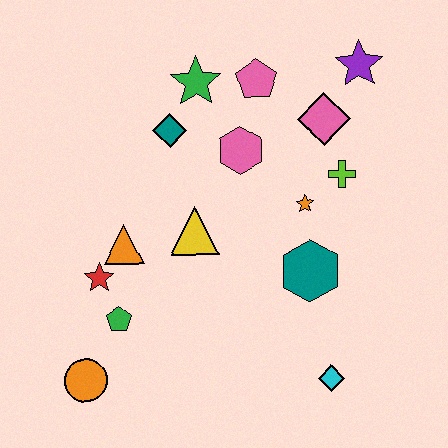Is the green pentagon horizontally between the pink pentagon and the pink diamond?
No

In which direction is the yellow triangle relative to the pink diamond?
The yellow triangle is to the left of the pink diamond.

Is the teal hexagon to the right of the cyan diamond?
No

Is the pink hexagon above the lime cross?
Yes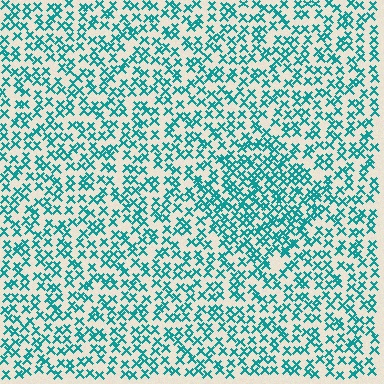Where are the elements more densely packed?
The elements are more densely packed inside the diamond boundary.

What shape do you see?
I see a diamond.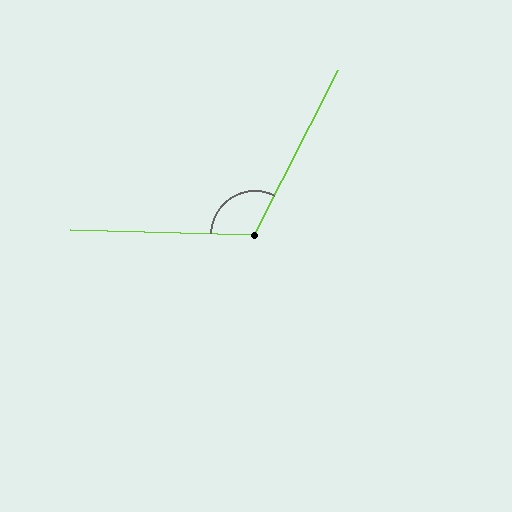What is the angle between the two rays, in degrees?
Approximately 115 degrees.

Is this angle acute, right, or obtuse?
It is obtuse.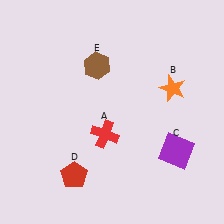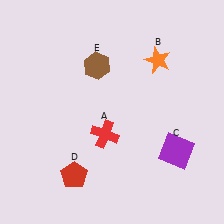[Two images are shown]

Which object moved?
The orange star (B) moved up.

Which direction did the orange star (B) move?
The orange star (B) moved up.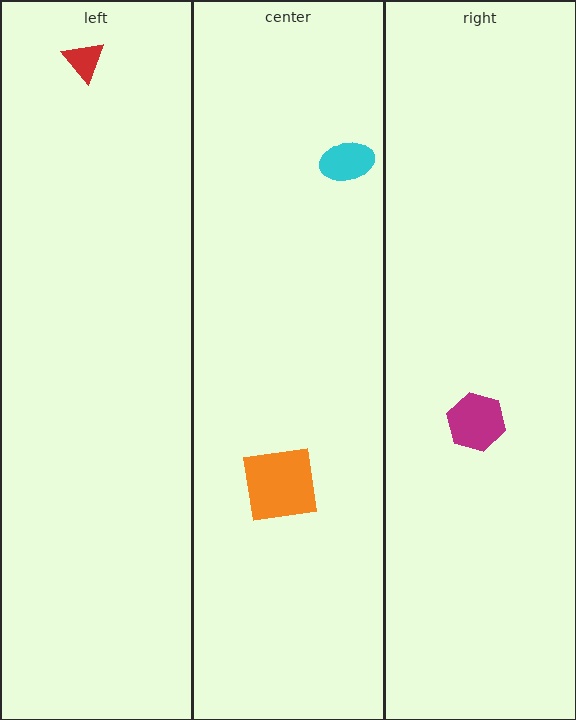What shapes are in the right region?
The magenta hexagon.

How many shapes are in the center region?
2.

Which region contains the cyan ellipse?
The center region.